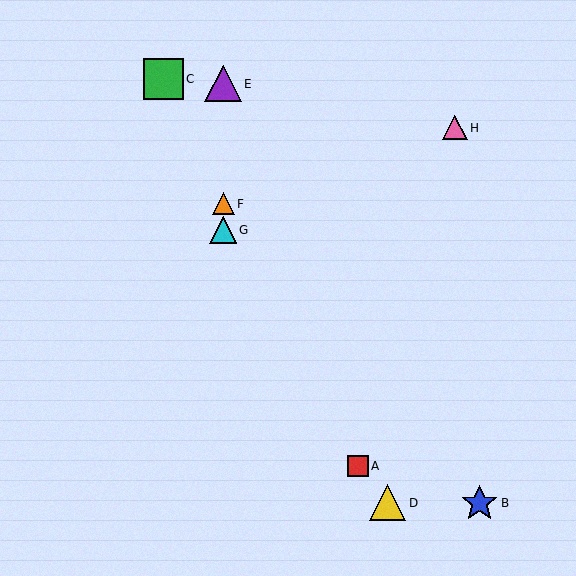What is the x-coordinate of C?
Object C is at x≈163.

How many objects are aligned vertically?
3 objects (E, F, G) are aligned vertically.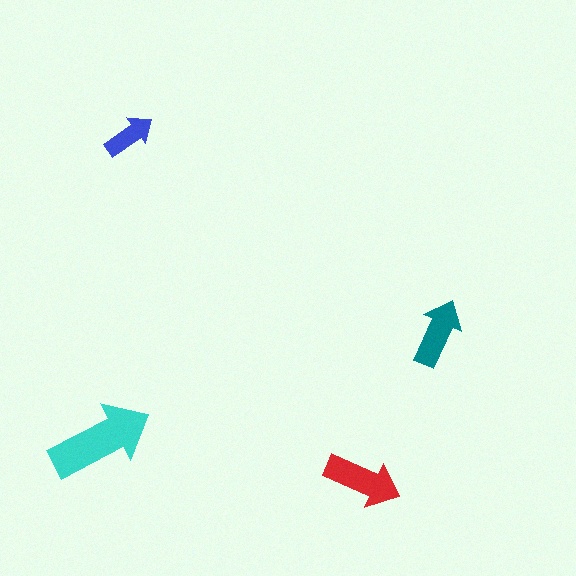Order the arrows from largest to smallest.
the cyan one, the red one, the teal one, the blue one.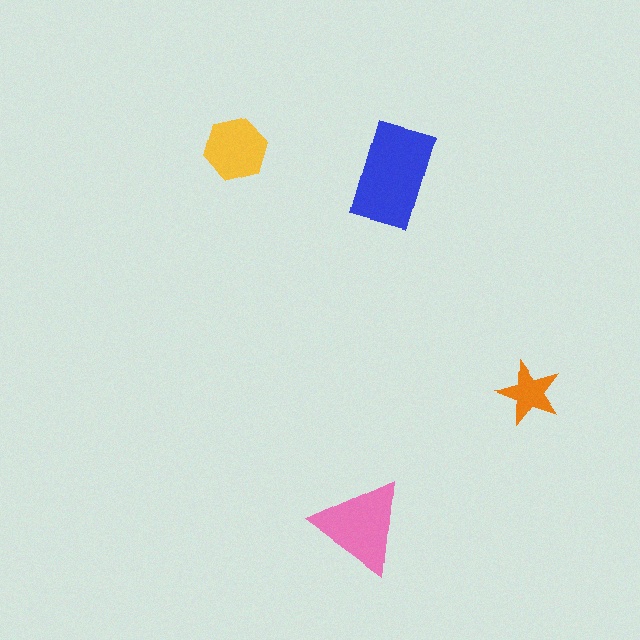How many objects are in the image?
There are 4 objects in the image.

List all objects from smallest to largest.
The orange star, the yellow hexagon, the pink triangle, the blue rectangle.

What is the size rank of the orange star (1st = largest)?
4th.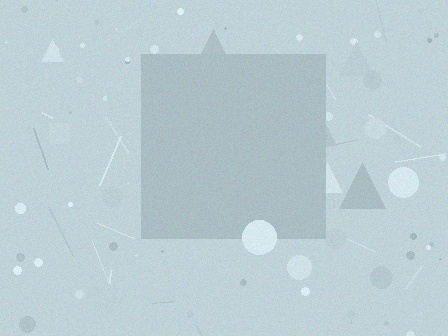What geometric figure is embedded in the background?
A square is embedded in the background.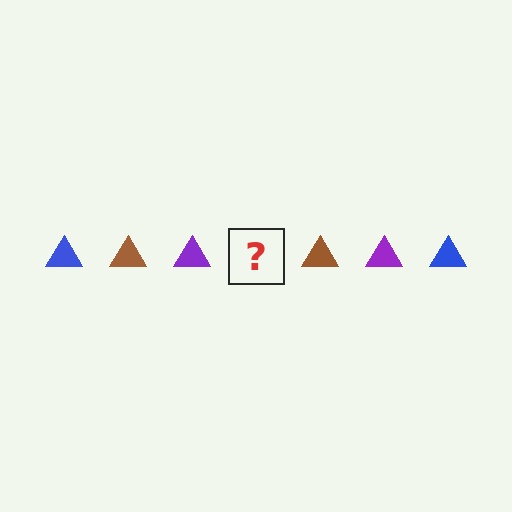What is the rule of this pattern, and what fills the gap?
The rule is that the pattern cycles through blue, brown, purple triangles. The gap should be filled with a blue triangle.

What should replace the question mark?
The question mark should be replaced with a blue triangle.